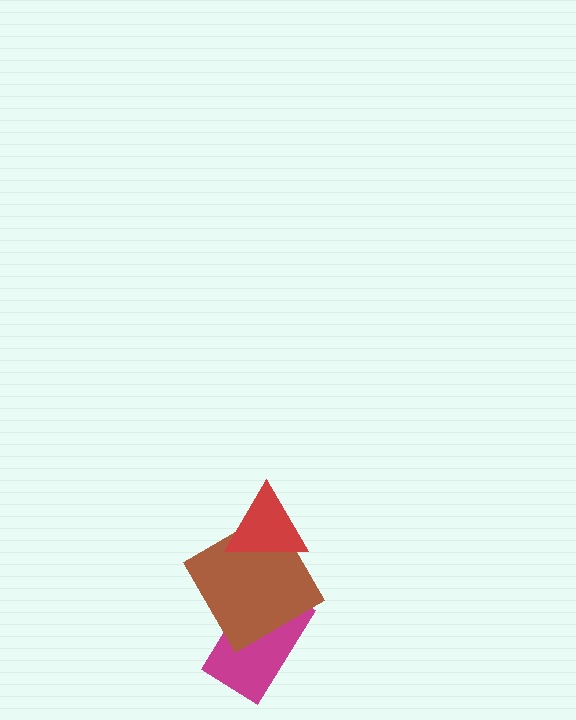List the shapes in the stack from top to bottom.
From top to bottom: the red triangle, the brown diamond, the magenta rectangle.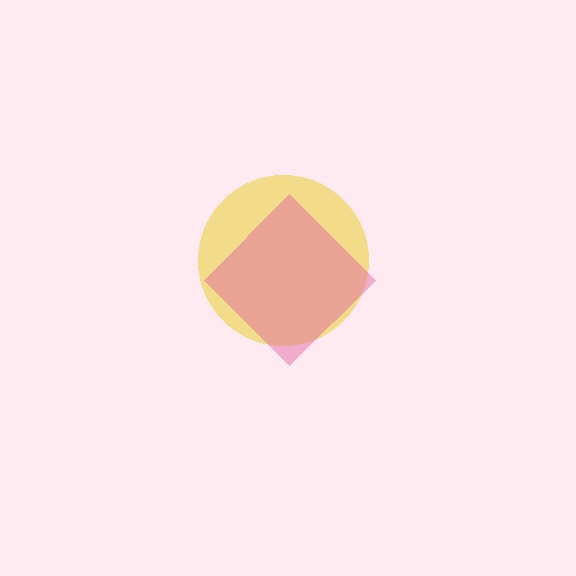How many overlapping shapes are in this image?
There are 2 overlapping shapes in the image.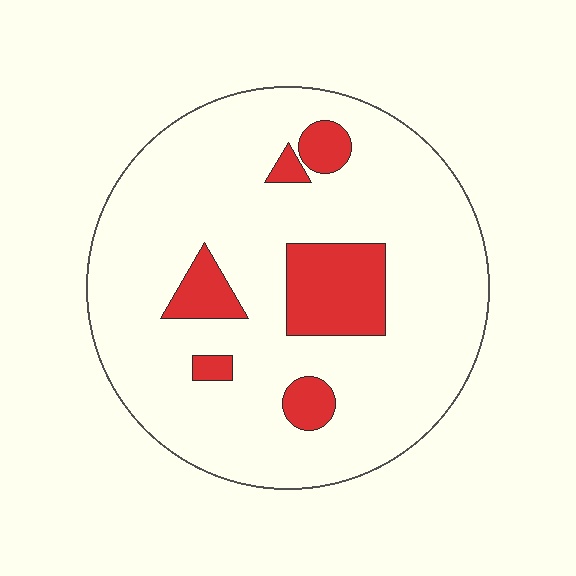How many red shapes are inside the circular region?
6.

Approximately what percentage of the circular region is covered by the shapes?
Approximately 15%.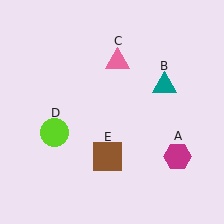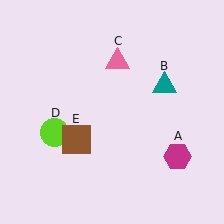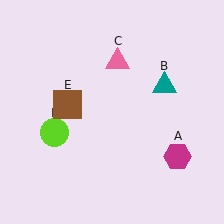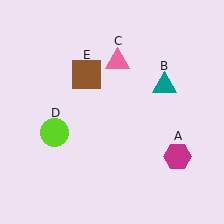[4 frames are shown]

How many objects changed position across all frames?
1 object changed position: brown square (object E).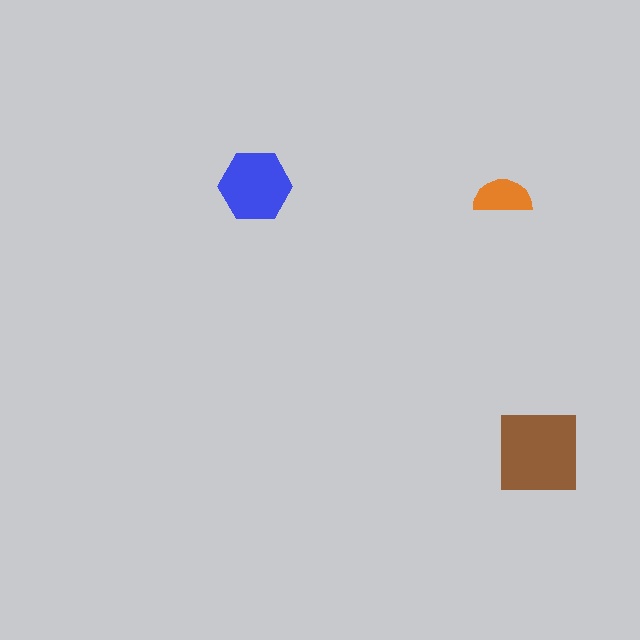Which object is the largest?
The brown square.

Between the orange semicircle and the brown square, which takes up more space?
The brown square.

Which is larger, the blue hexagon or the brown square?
The brown square.